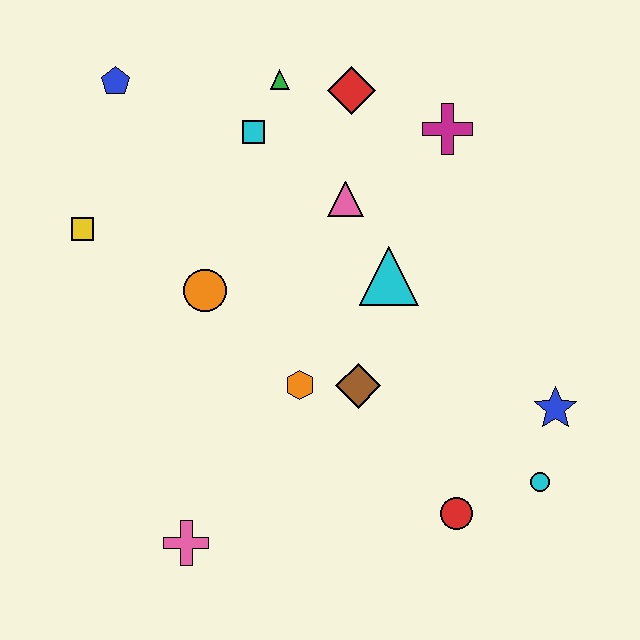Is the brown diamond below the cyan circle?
No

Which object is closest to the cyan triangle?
The pink triangle is closest to the cyan triangle.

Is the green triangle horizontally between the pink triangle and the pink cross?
Yes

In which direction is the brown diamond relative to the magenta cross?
The brown diamond is below the magenta cross.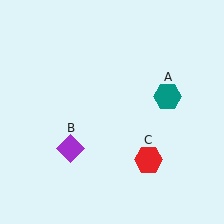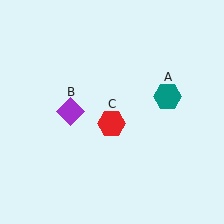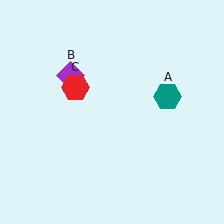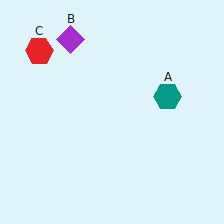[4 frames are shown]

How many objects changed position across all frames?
2 objects changed position: purple diamond (object B), red hexagon (object C).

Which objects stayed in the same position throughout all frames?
Teal hexagon (object A) remained stationary.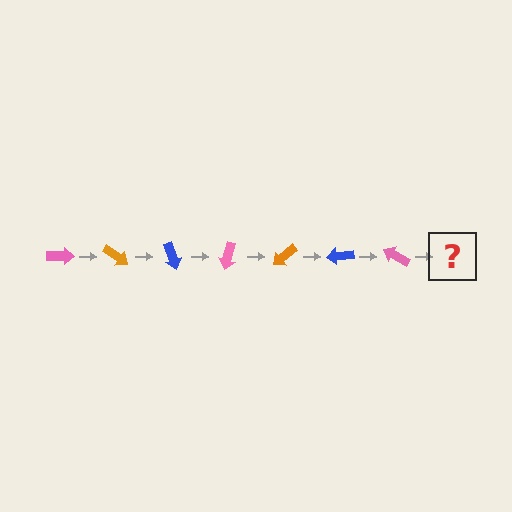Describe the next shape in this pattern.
It should be an orange arrow, rotated 245 degrees from the start.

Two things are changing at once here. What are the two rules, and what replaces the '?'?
The two rules are that it rotates 35 degrees each step and the color cycles through pink, orange, and blue. The '?' should be an orange arrow, rotated 245 degrees from the start.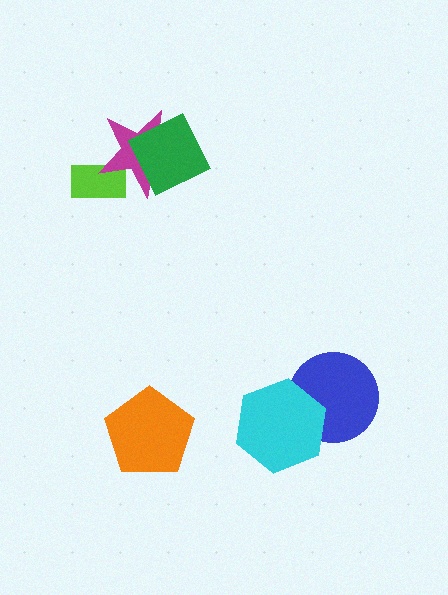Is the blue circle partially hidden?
Yes, it is partially covered by another shape.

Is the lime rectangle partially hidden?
Yes, it is partially covered by another shape.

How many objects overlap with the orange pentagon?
0 objects overlap with the orange pentagon.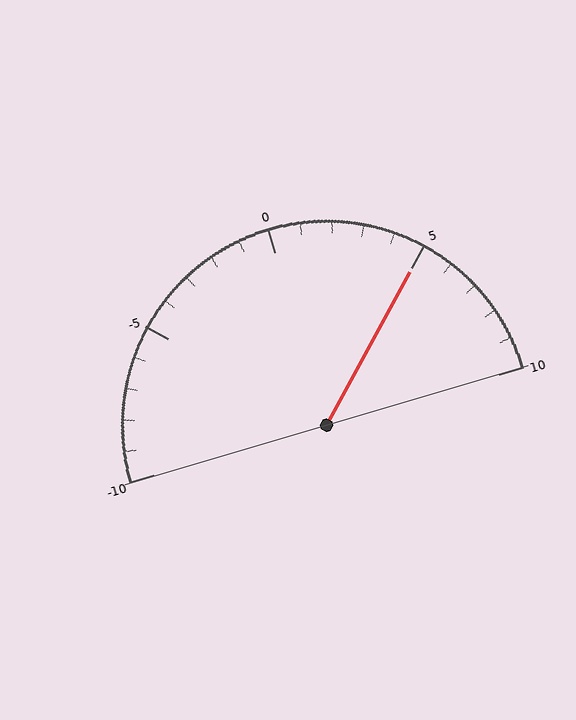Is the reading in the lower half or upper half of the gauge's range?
The reading is in the upper half of the range (-10 to 10).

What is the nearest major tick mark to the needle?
The nearest major tick mark is 5.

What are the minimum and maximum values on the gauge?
The gauge ranges from -10 to 10.